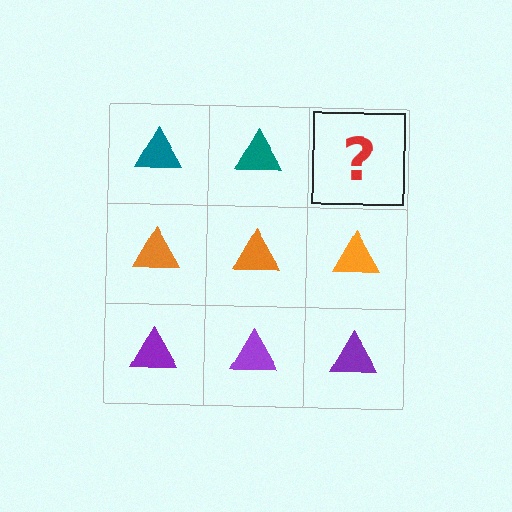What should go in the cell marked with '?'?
The missing cell should contain a teal triangle.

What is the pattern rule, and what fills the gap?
The rule is that each row has a consistent color. The gap should be filled with a teal triangle.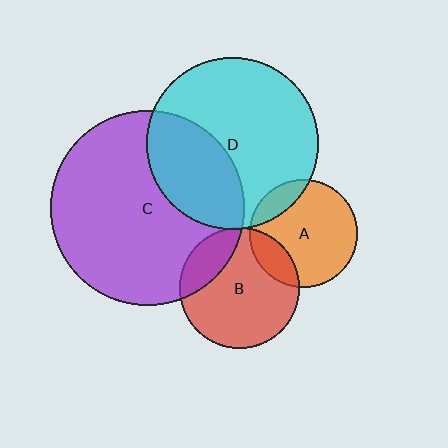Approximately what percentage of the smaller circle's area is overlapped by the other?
Approximately 15%.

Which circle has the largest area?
Circle C (purple).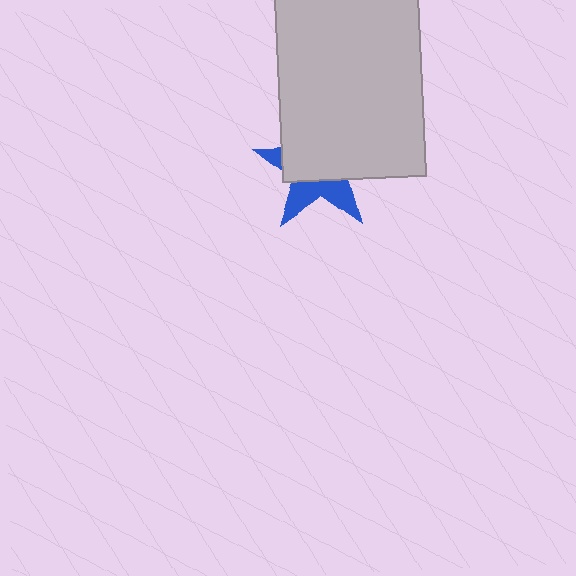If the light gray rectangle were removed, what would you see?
You would see the complete blue star.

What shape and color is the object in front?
The object in front is a light gray rectangle.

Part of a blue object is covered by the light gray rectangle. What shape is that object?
It is a star.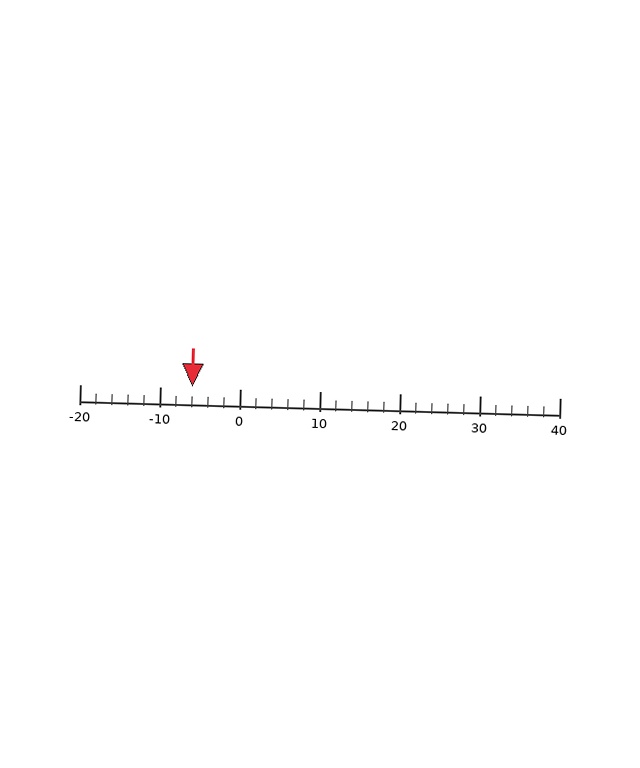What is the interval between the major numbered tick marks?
The major tick marks are spaced 10 units apart.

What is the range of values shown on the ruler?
The ruler shows values from -20 to 40.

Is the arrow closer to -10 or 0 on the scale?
The arrow is closer to -10.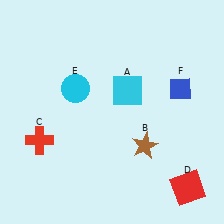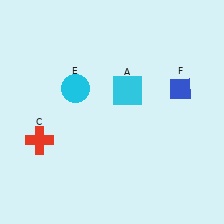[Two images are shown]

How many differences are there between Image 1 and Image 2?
There are 2 differences between the two images.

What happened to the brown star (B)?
The brown star (B) was removed in Image 2. It was in the bottom-right area of Image 1.